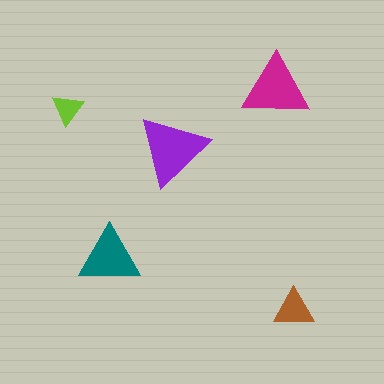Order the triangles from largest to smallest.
the purple one, the magenta one, the teal one, the brown one, the lime one.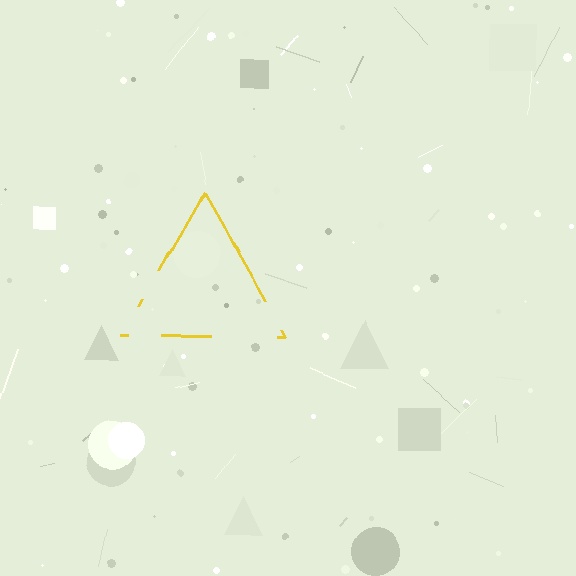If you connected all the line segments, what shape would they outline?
They would outline a triangle.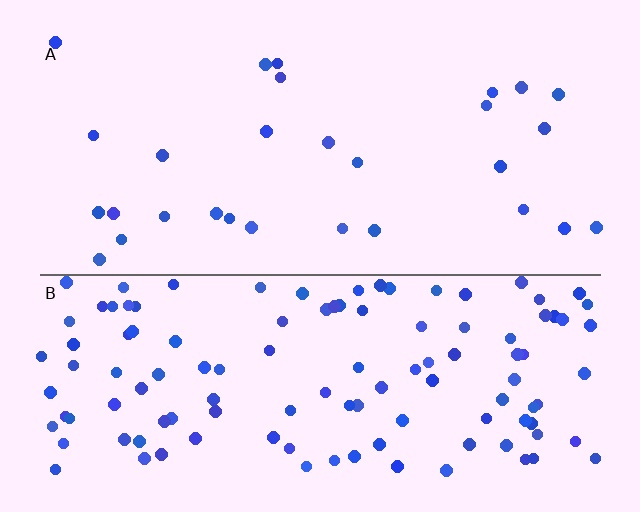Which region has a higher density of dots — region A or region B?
B (the bottom).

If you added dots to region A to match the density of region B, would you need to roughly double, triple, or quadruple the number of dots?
Approximately quadruple.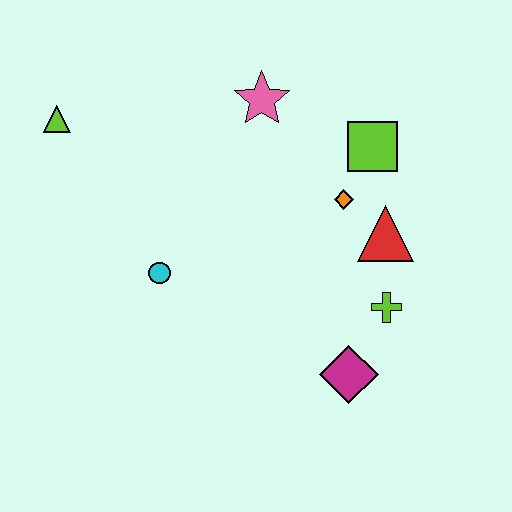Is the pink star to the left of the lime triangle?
No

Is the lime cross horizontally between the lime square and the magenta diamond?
No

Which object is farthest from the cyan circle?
The lime square is farthest from the cyan circle.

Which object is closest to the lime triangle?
The cyan circle is closest to the lime triangle.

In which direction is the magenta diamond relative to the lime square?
The magenta diamond is below the lime square.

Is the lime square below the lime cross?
No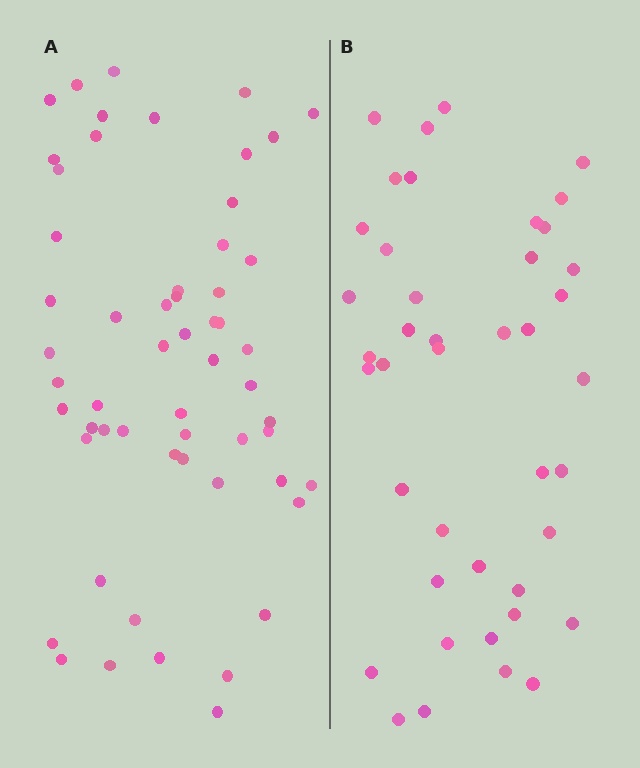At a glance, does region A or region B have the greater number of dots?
Region A (the left region) has more dots.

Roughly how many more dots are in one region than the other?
Region A has approximately 15 more dots than region B.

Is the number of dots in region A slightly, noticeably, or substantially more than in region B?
Region A has noticeably more, but not dramatically so. The ratio is roughly 1.4 to 1.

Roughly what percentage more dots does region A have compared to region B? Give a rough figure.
About 35% more.